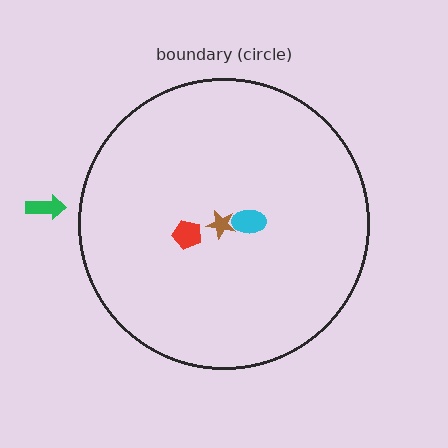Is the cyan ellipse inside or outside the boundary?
Inside.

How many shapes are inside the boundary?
3 inside, 1 outside.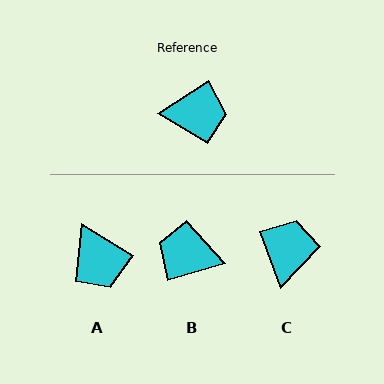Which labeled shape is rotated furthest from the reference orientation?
B, about 163 degrees away.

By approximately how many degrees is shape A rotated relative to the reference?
Approximately 65 degrees clockwise.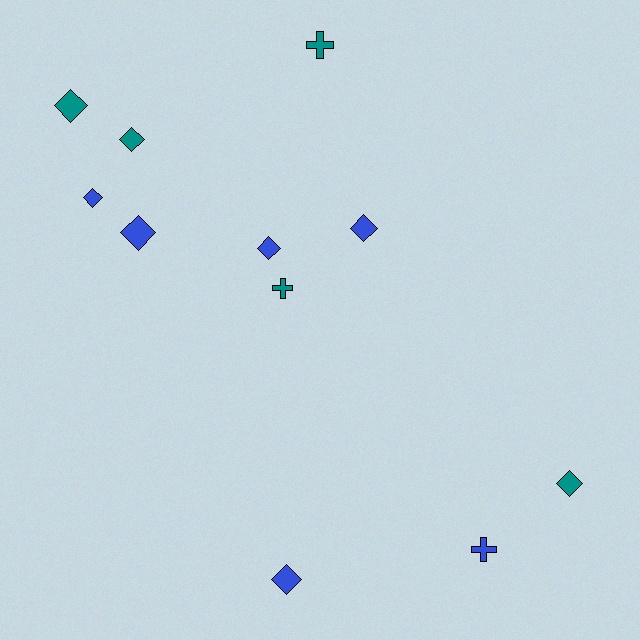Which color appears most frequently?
Blue, with 6 objects.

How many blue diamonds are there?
There are 5 blue diamonds.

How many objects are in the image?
There are 11 objects.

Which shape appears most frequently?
Diamond, with 8 objects.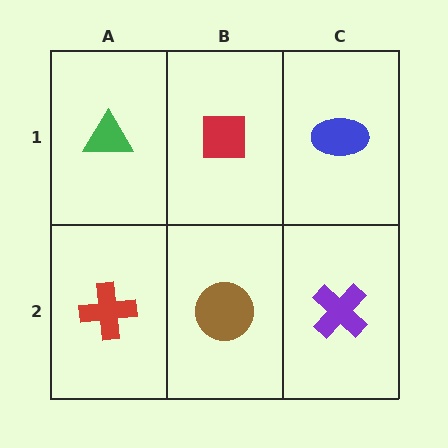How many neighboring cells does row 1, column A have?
2.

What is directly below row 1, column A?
A red cross.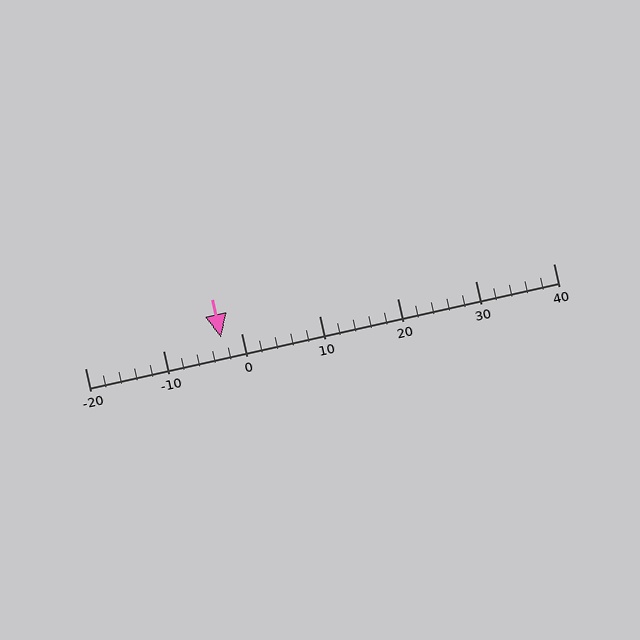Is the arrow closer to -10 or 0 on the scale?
The arrow is closer to 0.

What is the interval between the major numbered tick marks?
The major tick marks are spaced 10 units apart.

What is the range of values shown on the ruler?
The ruler shows values from -20 to 40.